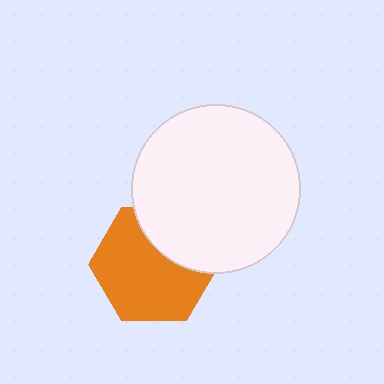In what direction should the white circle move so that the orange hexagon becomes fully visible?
The white circle should move up. That is the shortest direction to clear the overlap and leave the orange hexagon fully visible.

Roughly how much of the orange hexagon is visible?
Most of it is visible (roughly 70%).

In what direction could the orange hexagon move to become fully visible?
The orange hexagon could move down. That would shift it out from behind the white circle entirely.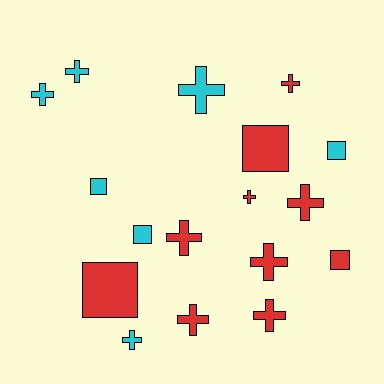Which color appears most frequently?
Red, with 10 objects.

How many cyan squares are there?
There are 3 cyan squares.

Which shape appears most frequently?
Cross, with 11 objects.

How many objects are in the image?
There are 17 objects.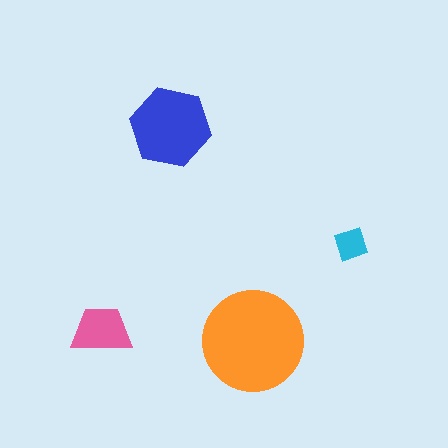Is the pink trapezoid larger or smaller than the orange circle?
Smaller.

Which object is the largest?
The orange circle.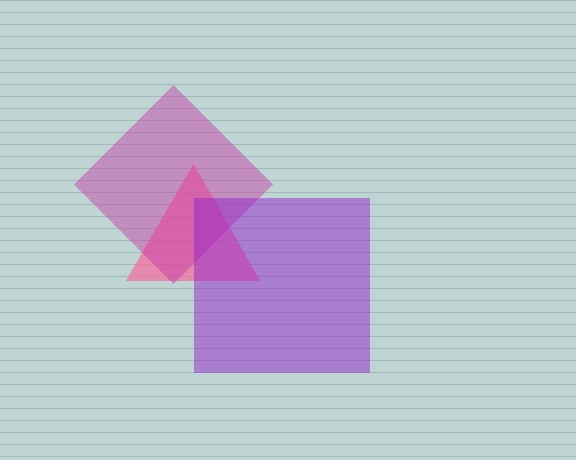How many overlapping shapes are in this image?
There are 3 overlapping shapes in the image.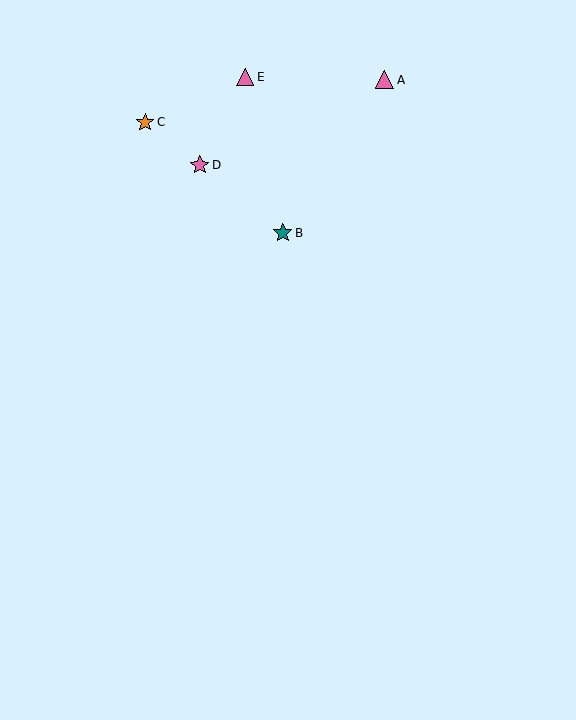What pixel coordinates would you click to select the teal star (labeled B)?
Click at (283, 233) to select the teal star B.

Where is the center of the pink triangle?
The center of the pink triangle is at (245, 77).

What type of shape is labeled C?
Shape C is an orange star.